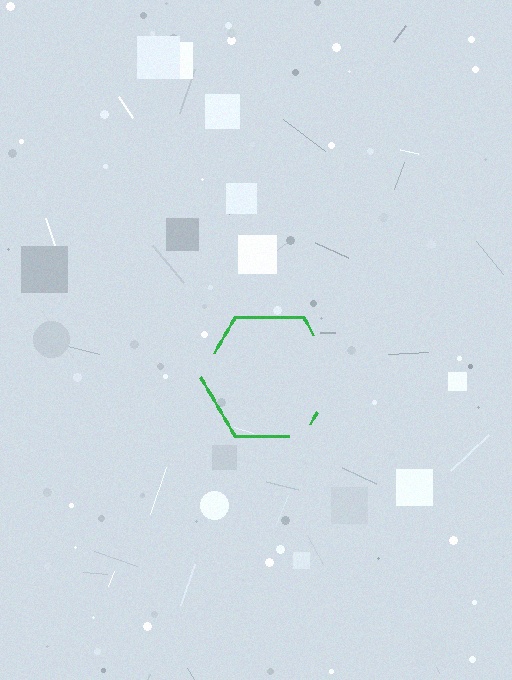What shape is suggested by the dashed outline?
The dashed outline suggests a hexagon.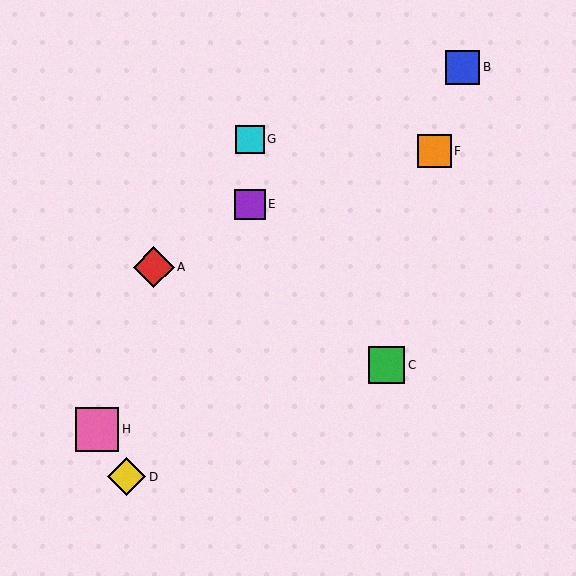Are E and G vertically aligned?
Yes, both are at x≈250.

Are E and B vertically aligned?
No, E is at x≈250 and B is at x≈463.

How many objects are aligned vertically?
2 objects (E, G) are aligned vertically.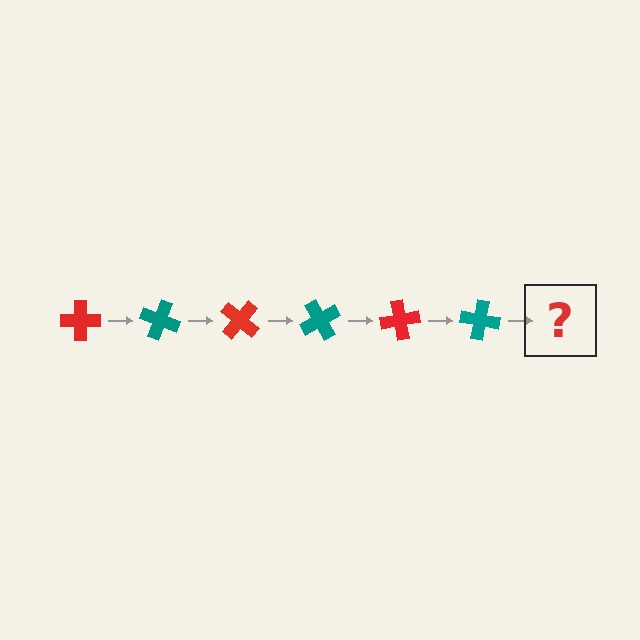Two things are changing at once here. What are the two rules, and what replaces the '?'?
The two rules are that it rotates 20 degrees each step and the color cycles through red and teal. The '?' should be a red cross, rotated 120 degrees from the start.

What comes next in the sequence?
The next element should be a red cross, rotated 120 degrees from the start.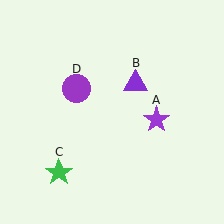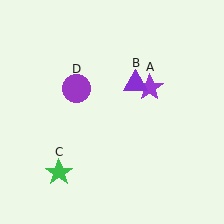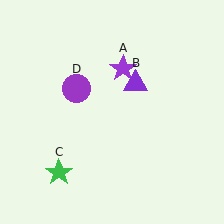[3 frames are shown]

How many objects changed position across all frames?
1 object changed position: purple star (object A).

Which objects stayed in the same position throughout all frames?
Purple triangle (object B) and green star (object C) and purple circle (object D) remained stationary.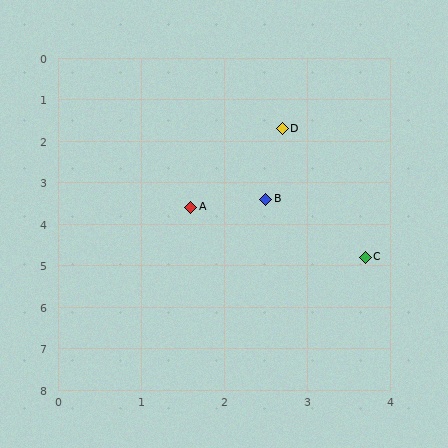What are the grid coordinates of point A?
Point A is at approximately (1.6, 3.6).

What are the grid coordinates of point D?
Point D is at approximately (2.7, 1.7).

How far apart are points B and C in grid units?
Points B and C are about 1.8 grid units apart.